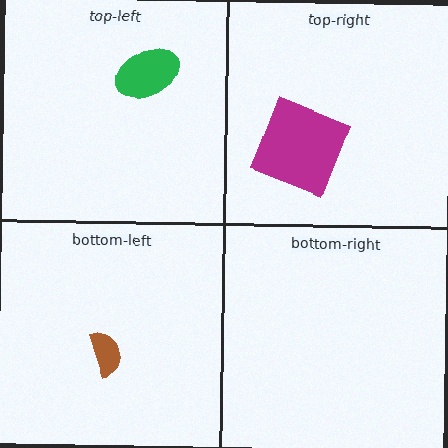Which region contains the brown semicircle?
The bottom-left region.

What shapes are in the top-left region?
The green ellipse.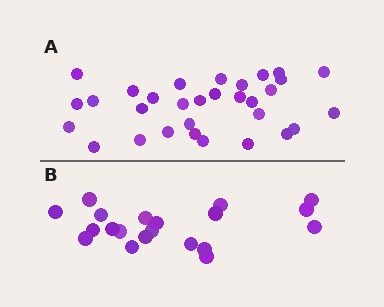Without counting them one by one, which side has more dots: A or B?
Region A (the top region) has more dots.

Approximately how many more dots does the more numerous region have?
Region A has roughly 12 or so more dots than region B.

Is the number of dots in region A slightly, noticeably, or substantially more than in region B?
Region A has substantially more. The ratio is roughly 1.6 to 1.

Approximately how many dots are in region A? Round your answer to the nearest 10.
About 30 dots. (The exact count is 31, which rounds to 30.)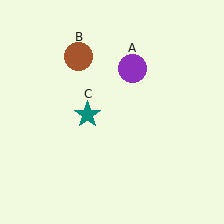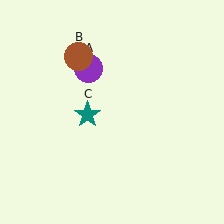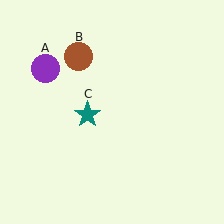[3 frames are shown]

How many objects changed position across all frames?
1 object changed position: purple circle (object A).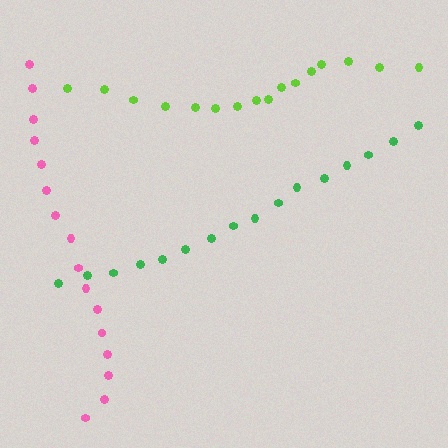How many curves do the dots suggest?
There are 3 distinct paths.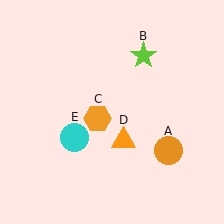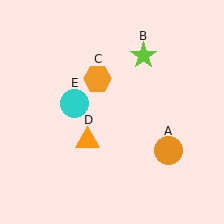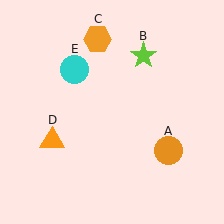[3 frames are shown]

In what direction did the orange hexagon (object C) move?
The orange hexagon (object C) moved up.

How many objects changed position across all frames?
3 objects changed position: orange hexagon (object C), orange triangle (object D), cyan circle (object E).